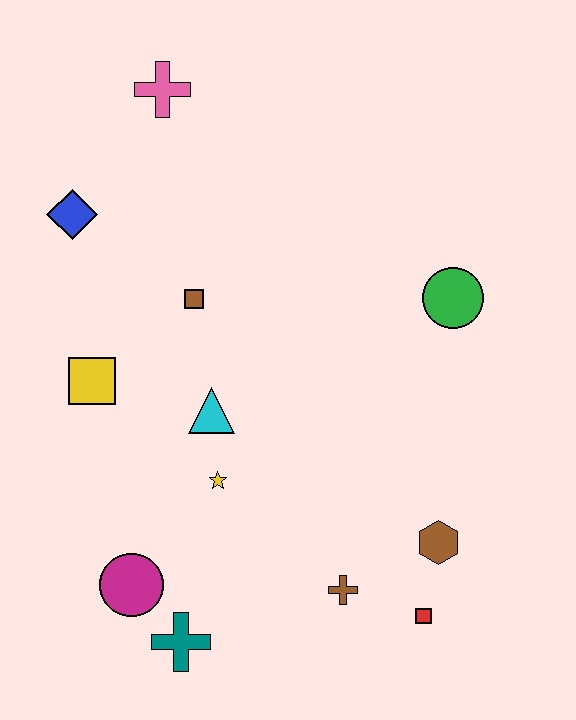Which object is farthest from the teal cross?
The pink cross is farthest from the teal cross.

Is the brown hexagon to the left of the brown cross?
No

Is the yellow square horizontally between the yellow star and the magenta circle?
No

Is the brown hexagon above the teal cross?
Yes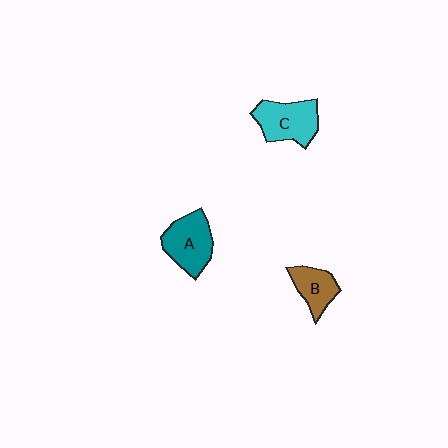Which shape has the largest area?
Shape C (cyan).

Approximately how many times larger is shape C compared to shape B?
Approximately 1.5 times.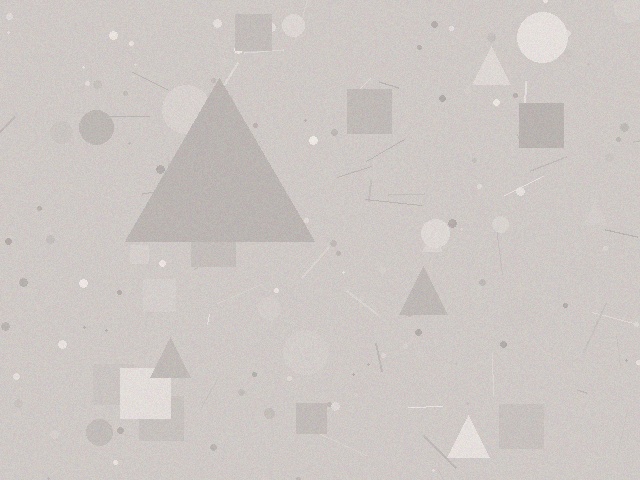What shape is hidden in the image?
A triangle is hidden in the image.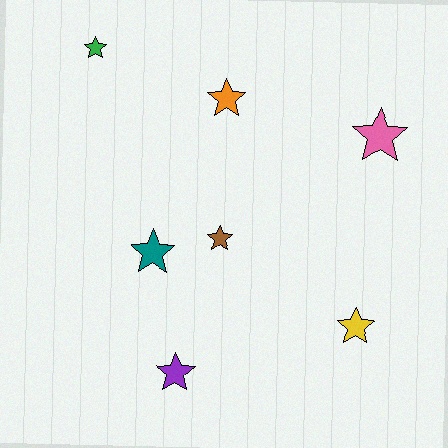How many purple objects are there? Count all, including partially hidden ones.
There is 1 purple object.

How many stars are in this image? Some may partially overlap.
There are 7 stars.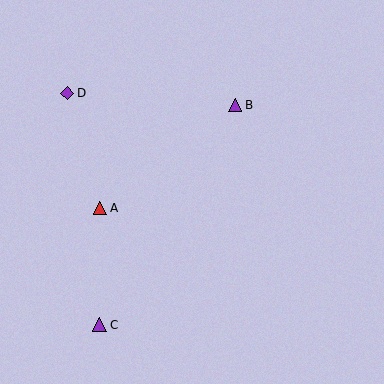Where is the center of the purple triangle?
The center of the purple triangle is at (235, 105).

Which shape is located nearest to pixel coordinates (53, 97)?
The purple diamond (labeled D) at (67, 93) is nearest to that location.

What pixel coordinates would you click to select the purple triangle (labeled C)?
Click at (99, 325) to select the purple triangle C.